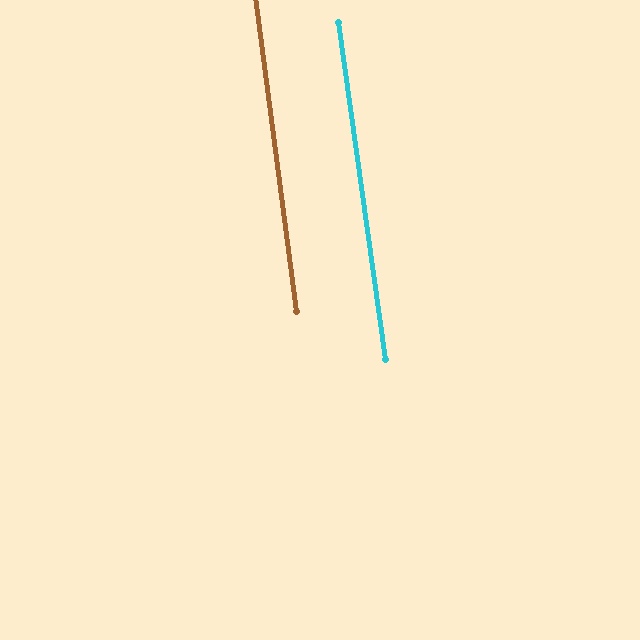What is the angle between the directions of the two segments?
Approximately 1 degree.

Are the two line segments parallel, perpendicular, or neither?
Parallel — their directions differ by only 0.6°.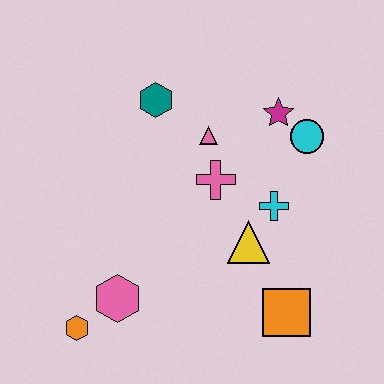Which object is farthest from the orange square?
The teal hexagon is farthest from the orange square.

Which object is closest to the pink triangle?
The pink cross is closest to the pink triangle.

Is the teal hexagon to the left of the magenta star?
Yes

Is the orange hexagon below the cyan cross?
Yes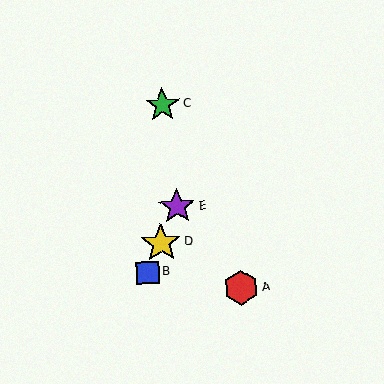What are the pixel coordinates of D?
Object D is at (161, 243).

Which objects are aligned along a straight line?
Objects B, D, E are aligned along a straight line.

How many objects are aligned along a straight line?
3 objects (B, D, E) are aligned along a straight line.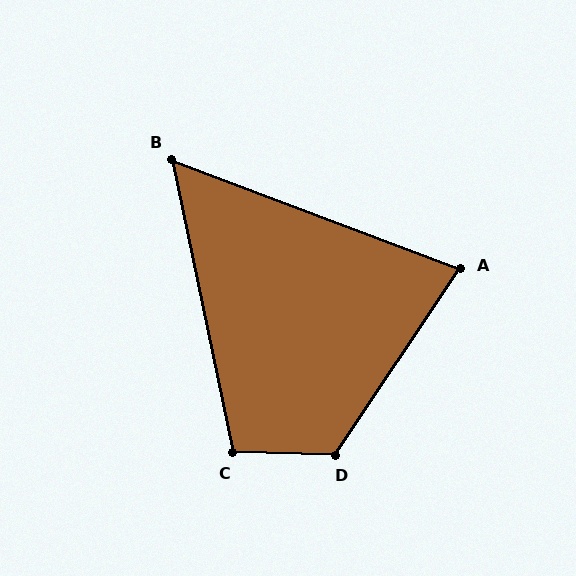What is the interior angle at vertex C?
Approximately 103 degrees (obtuse).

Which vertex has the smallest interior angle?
B, at approximately 58 degrees.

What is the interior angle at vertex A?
Approximately 77 degrees (acute).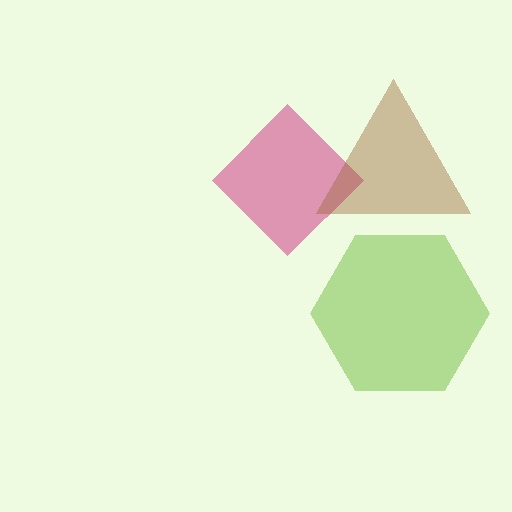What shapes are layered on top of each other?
The layered shapes are: a lime hexagon, a magenta diamond, a brown triangle.